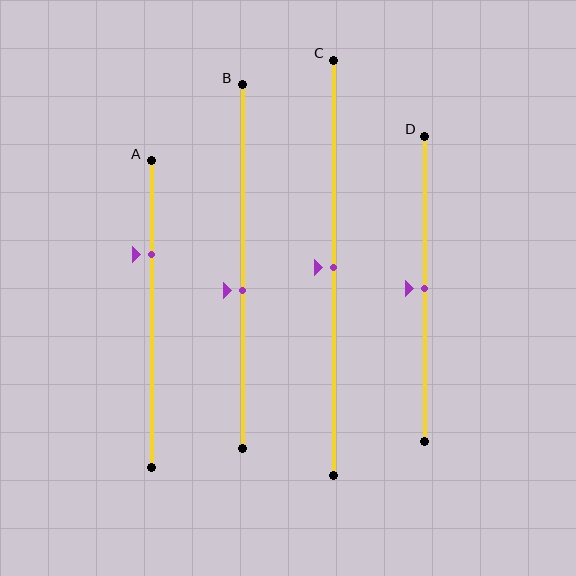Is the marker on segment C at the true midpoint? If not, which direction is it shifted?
Yes, the marker on segment C is at the true midpoint.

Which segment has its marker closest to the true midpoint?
Segment C has its marker closest to the true midpoint.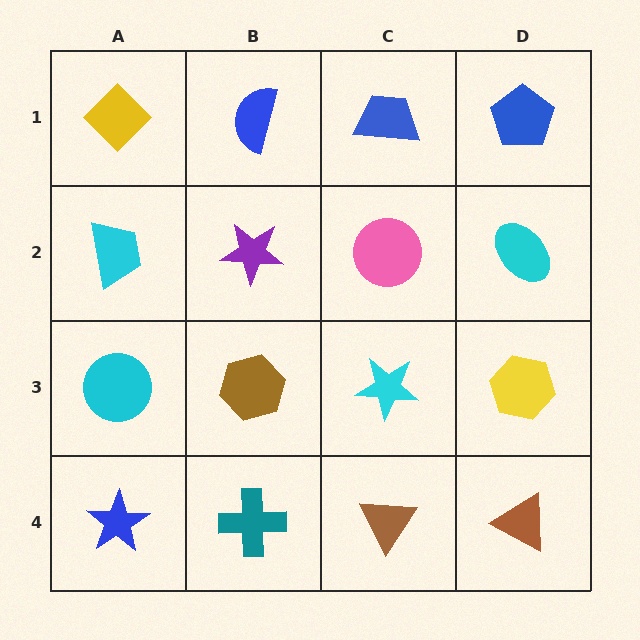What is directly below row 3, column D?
A brown triangle.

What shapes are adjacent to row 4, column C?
A cyan star (row 3, column C), a teal cross (row 4, column B), a brown triangle (row 4, column D).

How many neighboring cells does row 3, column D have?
3.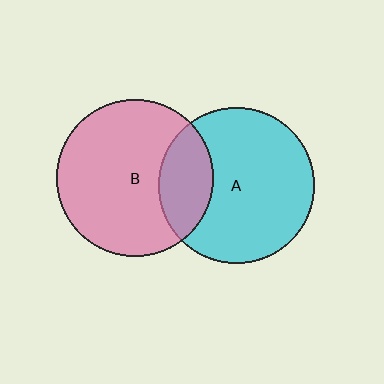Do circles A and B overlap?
Yes.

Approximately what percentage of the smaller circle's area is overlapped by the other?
Approximately 25%.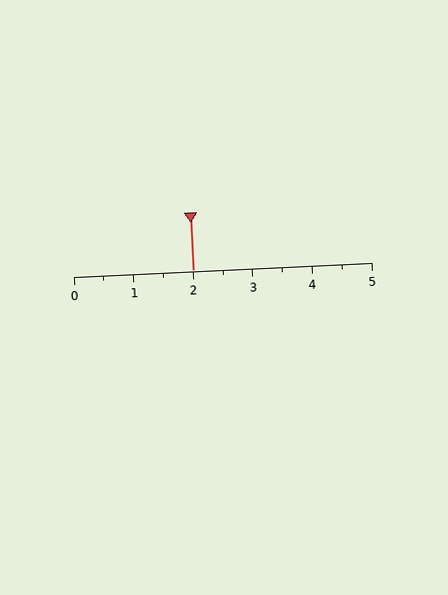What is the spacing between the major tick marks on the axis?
The major ticks are spaced 1 apart.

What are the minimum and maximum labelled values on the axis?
The axis runs from 0 to 5.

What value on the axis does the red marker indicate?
The marker indicates approximately 2.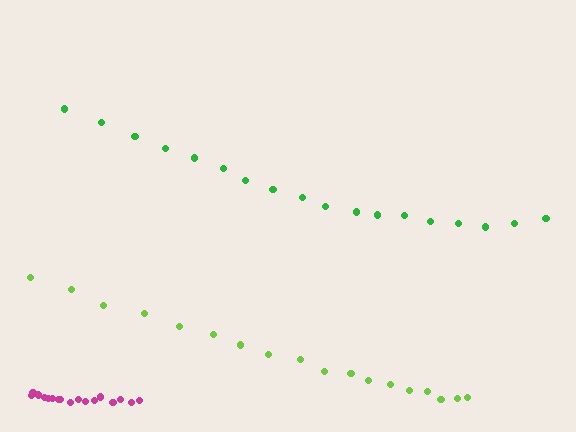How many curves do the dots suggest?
There are 3 distinct paths.